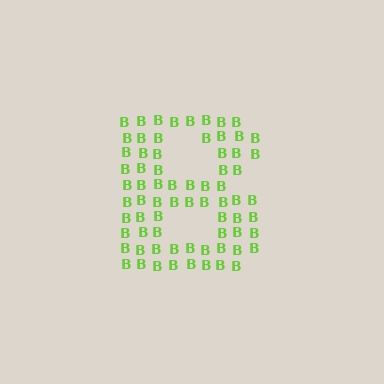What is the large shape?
The large shape is the letter B.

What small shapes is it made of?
It is made of small letter B's.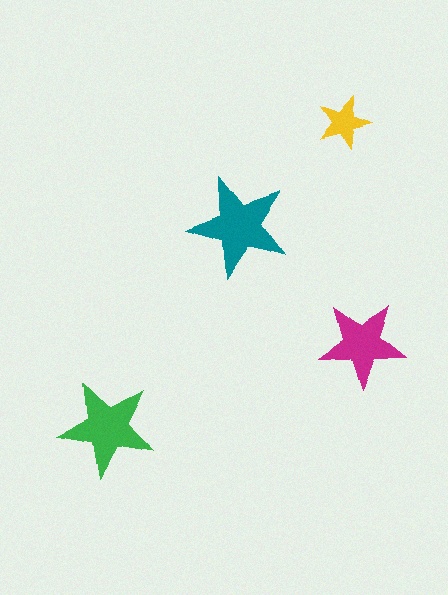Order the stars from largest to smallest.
the teal one, the green one, the magenta one, the yellow one.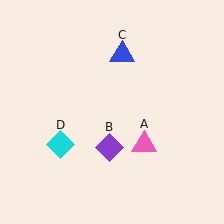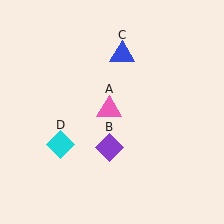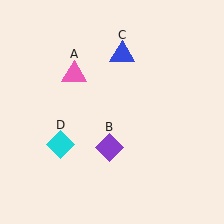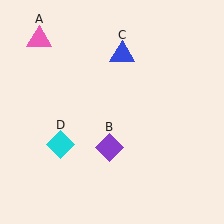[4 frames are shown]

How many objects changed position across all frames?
1 object changed position: pink triangle (object A).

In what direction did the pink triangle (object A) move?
The pink triangle (object A) moved up and to the left.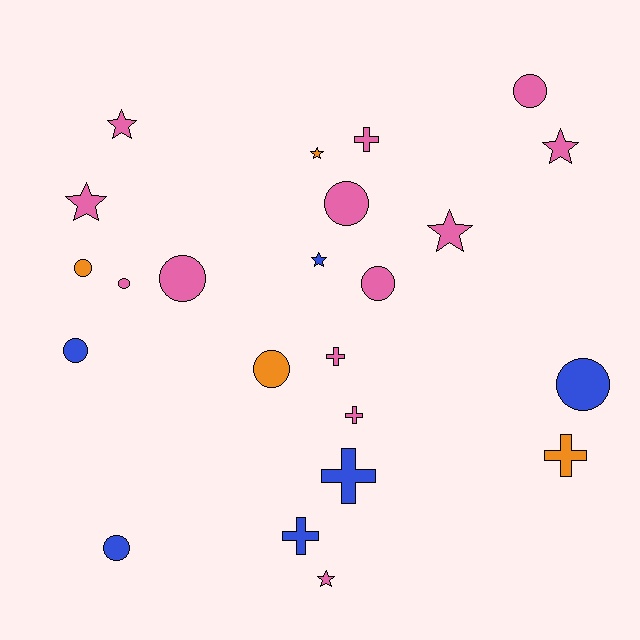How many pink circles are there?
There are 5 pink circles.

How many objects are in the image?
There are 23 objects.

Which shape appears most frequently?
Circle, with 10 objects.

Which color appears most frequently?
Pink, with 13 objects.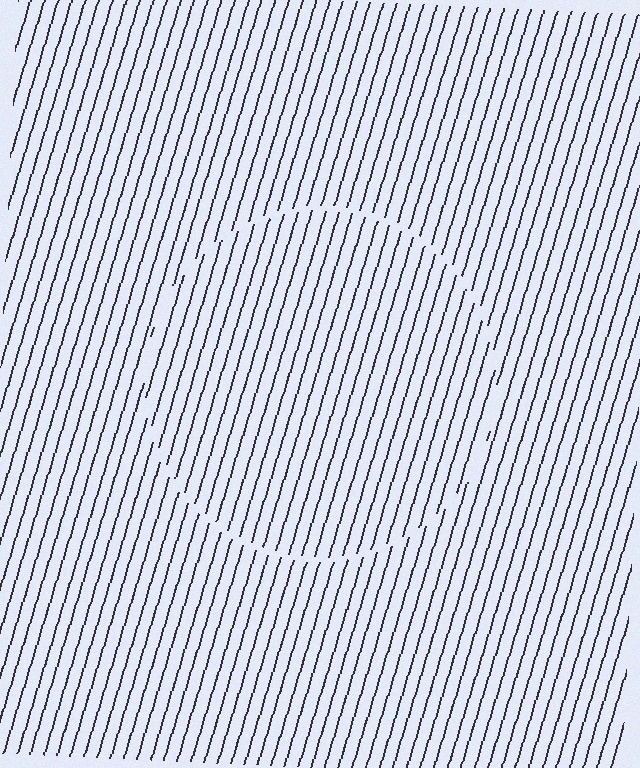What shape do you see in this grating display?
An illusory circle. The interior of the shape contains the same grating, shifted by half a period — the contour is defined by the phase discontinuity where line-ends from the inner and outer gratings abut.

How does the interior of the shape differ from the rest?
The interior of the shape contains the same grating, shifted by half a period — the contour is defined by the phase discontinuity where line-ends from the inner and outer gratings abut.